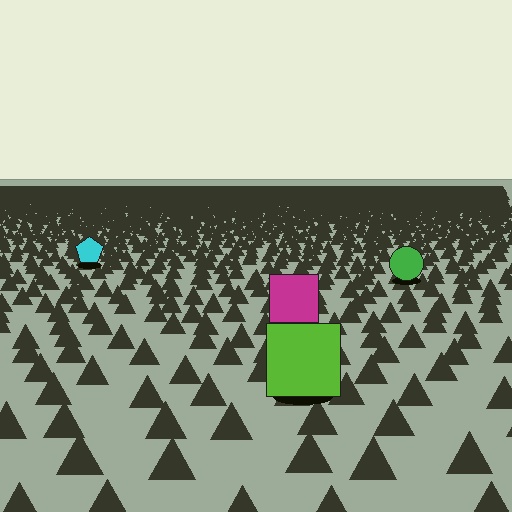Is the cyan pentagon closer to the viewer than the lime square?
No. The lime square is closer — you can tell from the texture gradient: the ground texture is coarser near it.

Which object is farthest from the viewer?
The cyan pentagon is farthest from the viewer. It appears smaller and the ground texture around it is denser.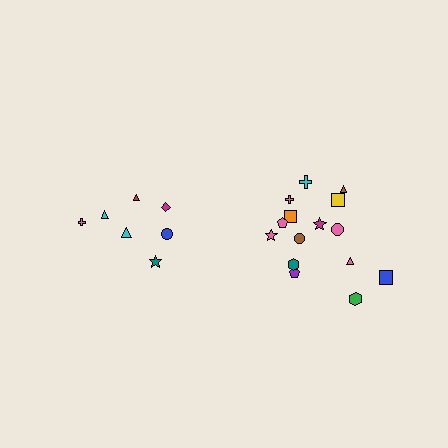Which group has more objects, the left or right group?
The right group.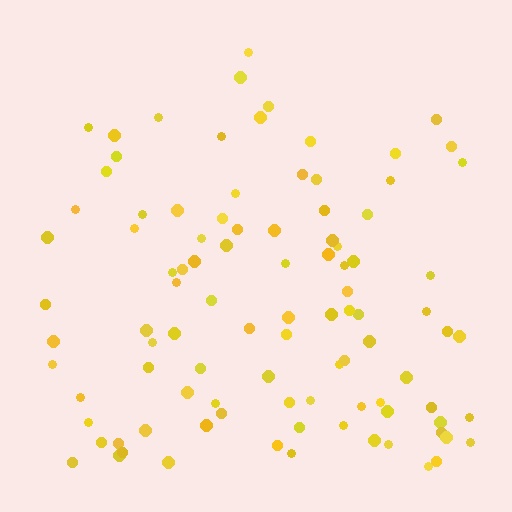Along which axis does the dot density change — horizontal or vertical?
Vertical.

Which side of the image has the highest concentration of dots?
The bottom.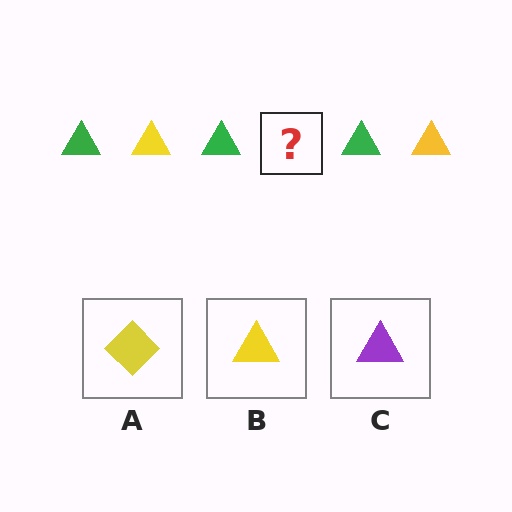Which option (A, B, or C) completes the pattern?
B.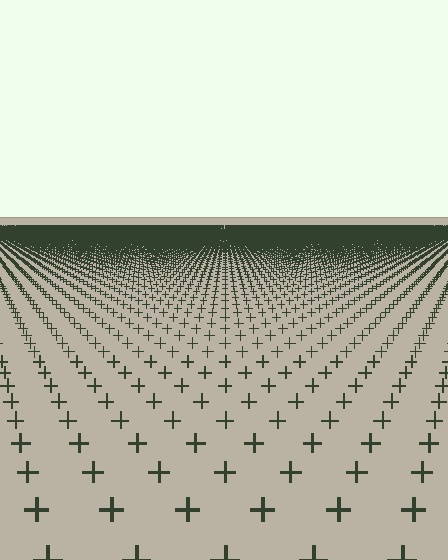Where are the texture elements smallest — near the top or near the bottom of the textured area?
Near the top.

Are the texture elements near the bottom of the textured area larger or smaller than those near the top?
Larger. Near the bottom, elements are closer to the viewer and appear at a bigger on-screen size.